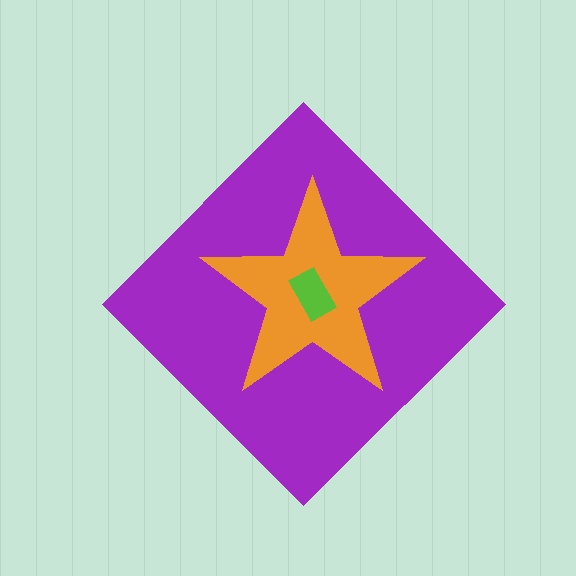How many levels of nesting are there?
3.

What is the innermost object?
The lime rectangle.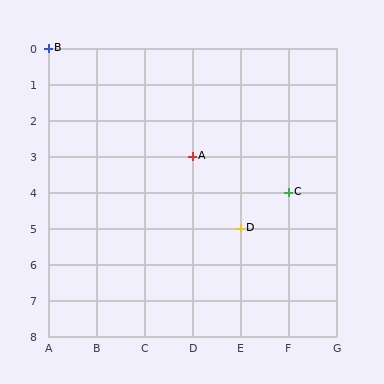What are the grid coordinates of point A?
Point A is at grid coordinates (D, 3).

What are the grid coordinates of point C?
Point C is at grid coordinates (F, 4).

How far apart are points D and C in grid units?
Points D and C are 1 column and 1 row apart (about 1.4 grid units diagonally).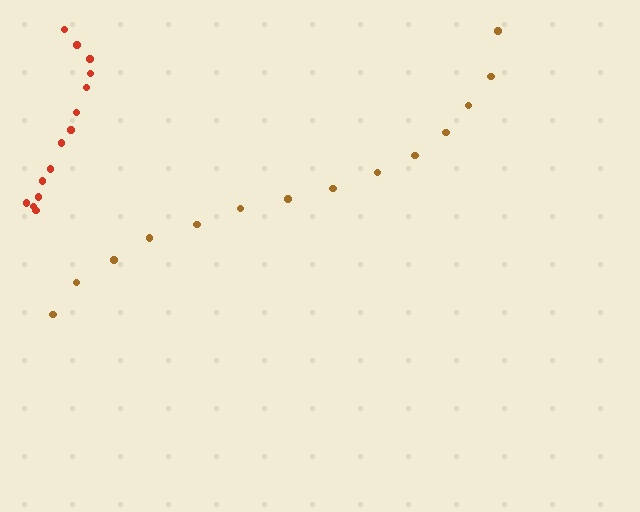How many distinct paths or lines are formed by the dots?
There are 2 distinct paths.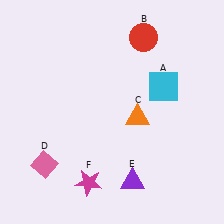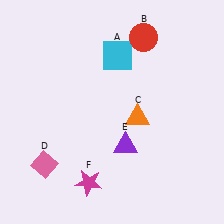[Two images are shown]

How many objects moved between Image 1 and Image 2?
2 objects moved between the two images.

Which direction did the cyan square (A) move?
The cyan square (A) moved left.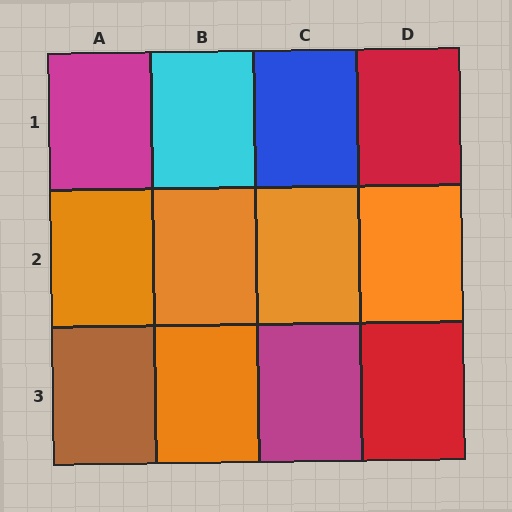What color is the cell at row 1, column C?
Blue.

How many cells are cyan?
1 cell is cyan.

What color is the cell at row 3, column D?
Red.